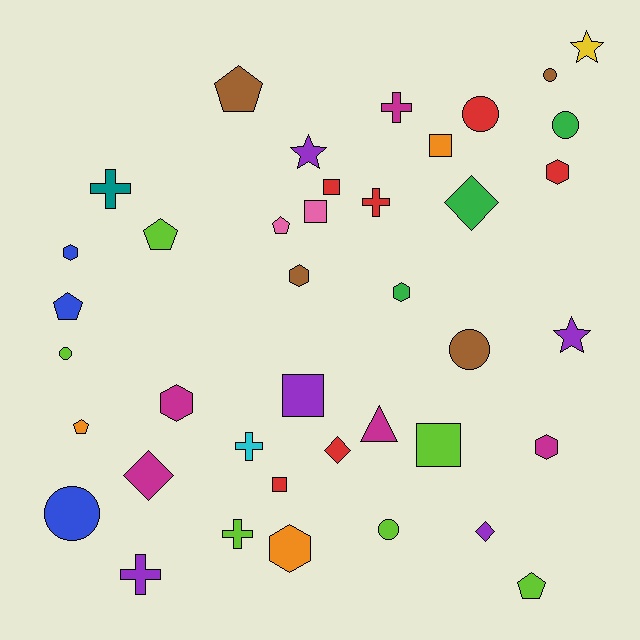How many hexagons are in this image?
There are 7 hexagons.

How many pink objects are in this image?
There are 2 pink objects.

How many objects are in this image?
There are 40 objects.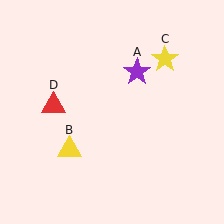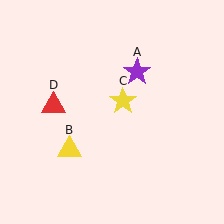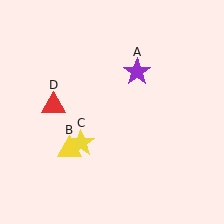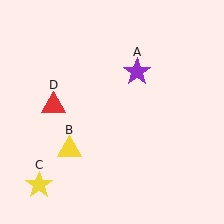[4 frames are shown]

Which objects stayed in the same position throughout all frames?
Purple star (object A) and yellow triangle (object B) and red triangle (object D) remained stationary.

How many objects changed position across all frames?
1 object changed position: yellow star (object C).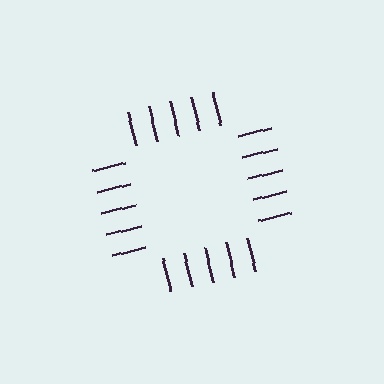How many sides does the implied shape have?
4 sides — the line-ends trace a square.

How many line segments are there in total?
20 — 5 along each of the 4 edges.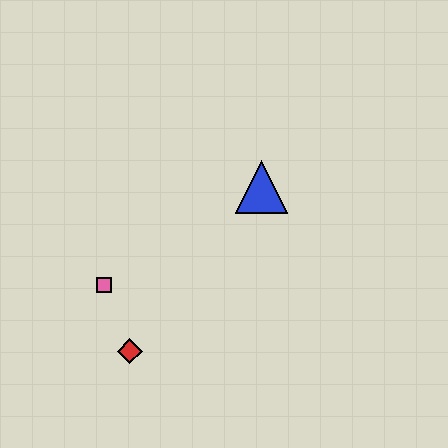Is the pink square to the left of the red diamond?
Yes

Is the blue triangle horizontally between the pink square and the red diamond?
No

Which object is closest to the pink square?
The red diamond is closest to the pink square.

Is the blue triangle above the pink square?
Yes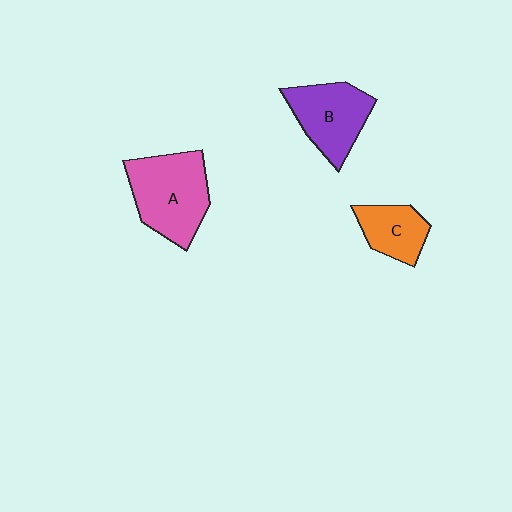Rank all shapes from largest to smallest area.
From largest to smallest: A (pink), B (purple), C (orange).